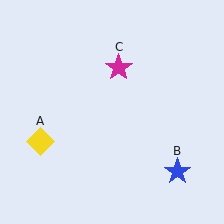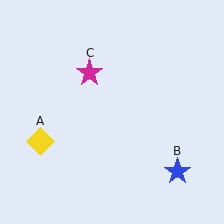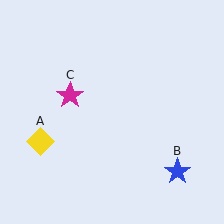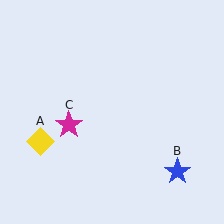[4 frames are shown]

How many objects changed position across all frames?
1 object changed position: magenta star (object C).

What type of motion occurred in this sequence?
The magenta star (object C) rotated counterclockwise around the center of the scene.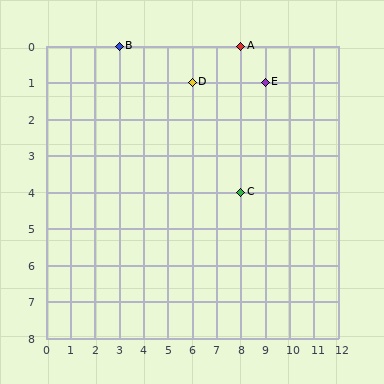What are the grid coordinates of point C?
Point C is at grid coordinates (8, 4).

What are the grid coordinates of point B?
Point B is at grid coordinates (3, 0).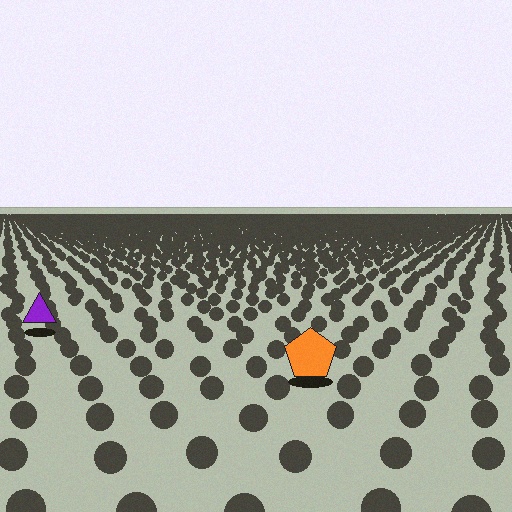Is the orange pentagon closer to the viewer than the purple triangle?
Yes. The orange pentagon is closer — you can tell from the texture gradient: the ground texture is coarser near it.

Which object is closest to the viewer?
The orange pentagon is closest. The texture marks near it are larger and more spread out.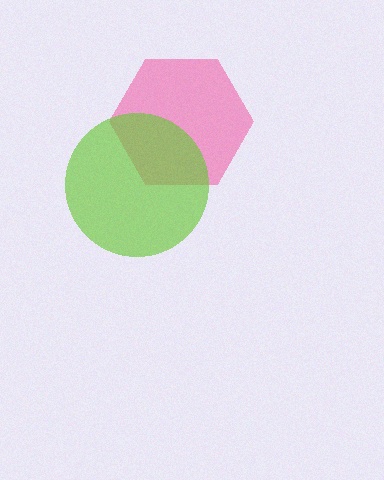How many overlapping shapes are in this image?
There are 2 overlapping shapes in the image.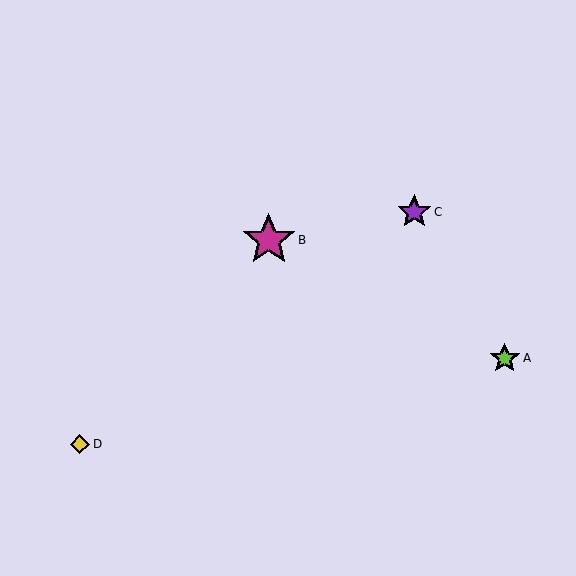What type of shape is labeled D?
Shape D is a yellow diamond.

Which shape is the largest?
The magenta star (labeled B) is the largest.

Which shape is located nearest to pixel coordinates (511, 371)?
The lime star (labeled A) at (505, 358) is nearest to that location.